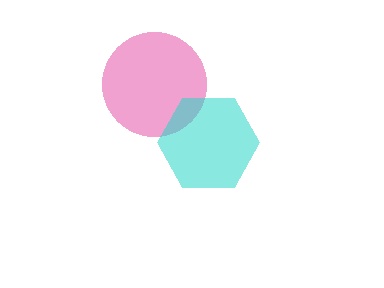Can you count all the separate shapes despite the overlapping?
Yes, there are 2 separate shapes.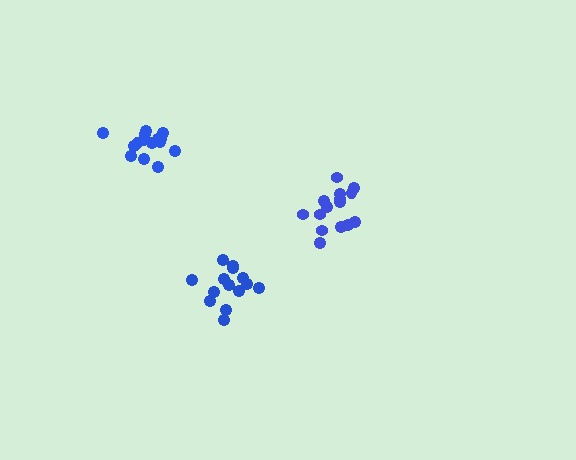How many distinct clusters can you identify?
There are 3 distinct clusters.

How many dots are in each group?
Group 1: 16 dots, Group 2: 14 dots, Group 3: 15 dots (45 total).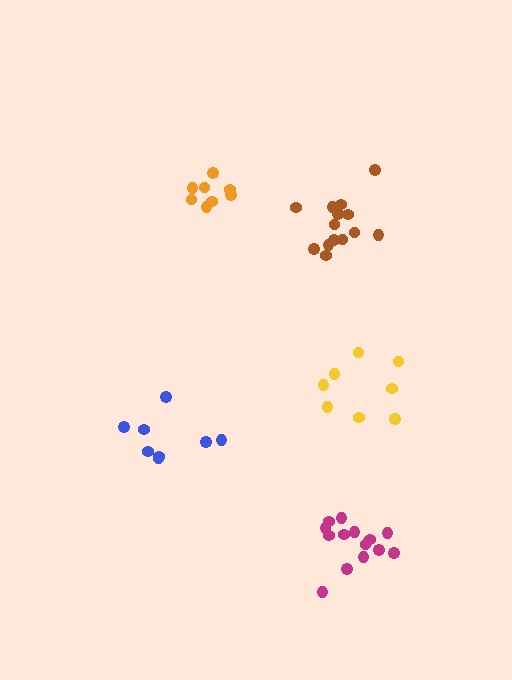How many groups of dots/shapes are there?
There are 5 groups.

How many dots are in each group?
Group 1: 8 dots, Group 2: 8 dots, Group 3: 14 dots, Group 4: 8 dots, Group 5: 14 dots (52 total).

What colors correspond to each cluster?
The clusters are colored: orange, yellow, magenta, blue, brown.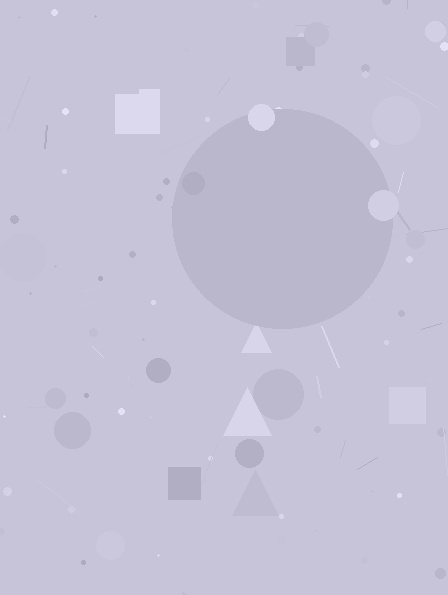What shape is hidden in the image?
A circle is hidden in the image.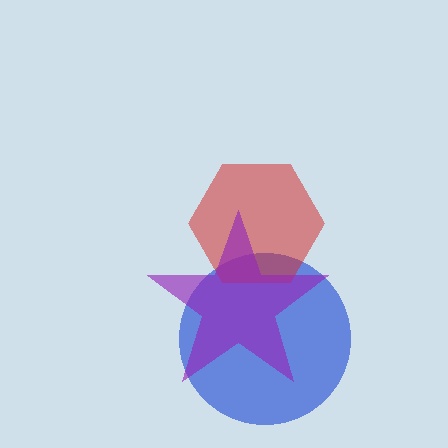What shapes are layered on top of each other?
The layered shapes are: a blue circle, a red hexagon, a purple star.